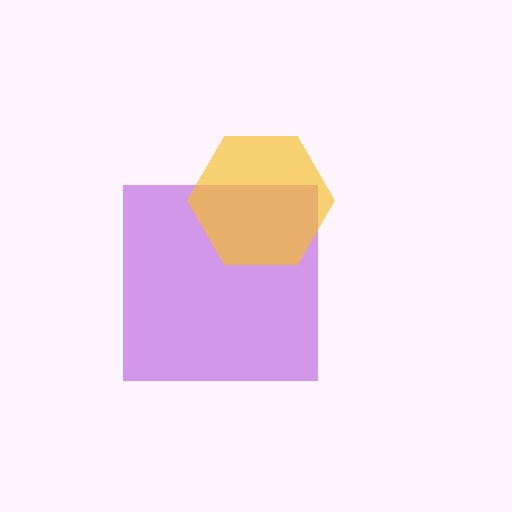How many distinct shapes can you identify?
There are 2 distinct shapes: a purple square, a yellow hexagon.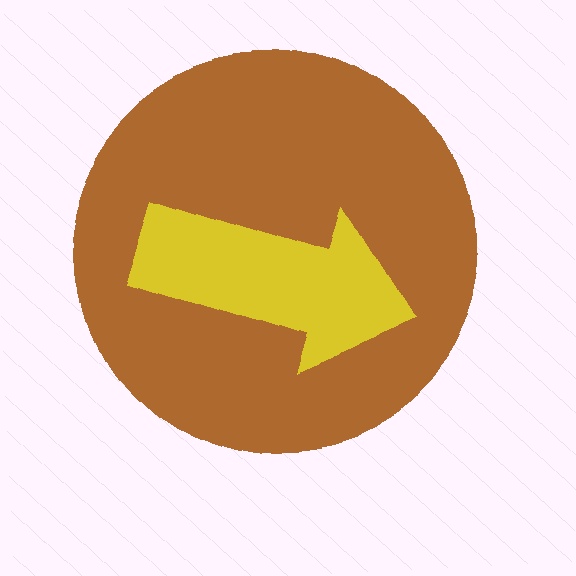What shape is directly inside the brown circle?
The yellow arrow.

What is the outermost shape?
The brown circle.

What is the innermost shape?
The yellow arrow.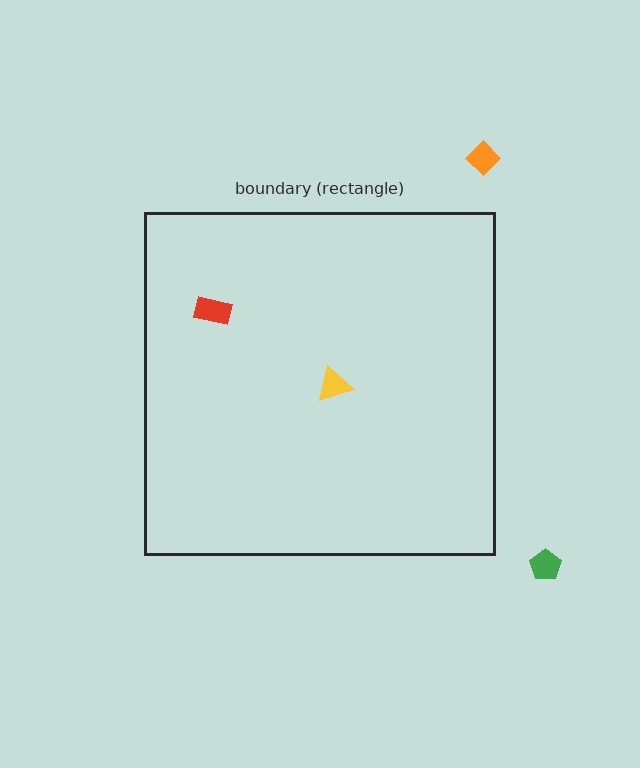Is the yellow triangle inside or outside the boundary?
Inside.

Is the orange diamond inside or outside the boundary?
Outside.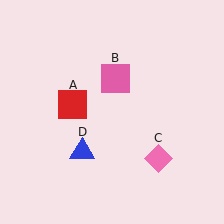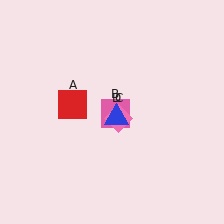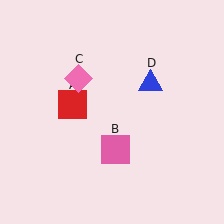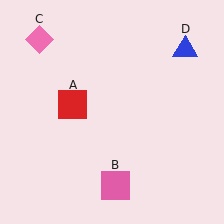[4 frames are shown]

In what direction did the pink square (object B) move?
The pink square (object B) moved down.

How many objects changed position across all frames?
3 objects changed position: pink square (object B), pink diamond (object C), blue triangle (object D).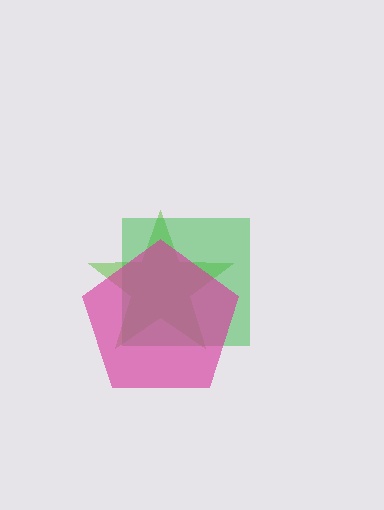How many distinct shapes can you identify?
There are 3 distinct shapes: a lime star, a green square, a magenta pentagon.